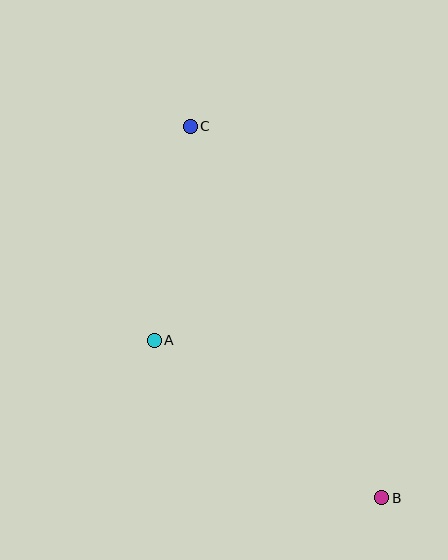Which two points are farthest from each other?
Points B and C are farthest from each other.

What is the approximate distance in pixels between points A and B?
The distance between A and B is approximately 277 pixels.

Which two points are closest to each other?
Points A and C are closest to each other.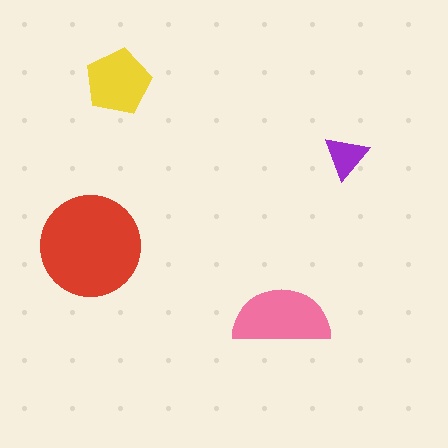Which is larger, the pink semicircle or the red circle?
The red circle.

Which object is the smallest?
The purple triangle.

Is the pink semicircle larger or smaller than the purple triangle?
Larger.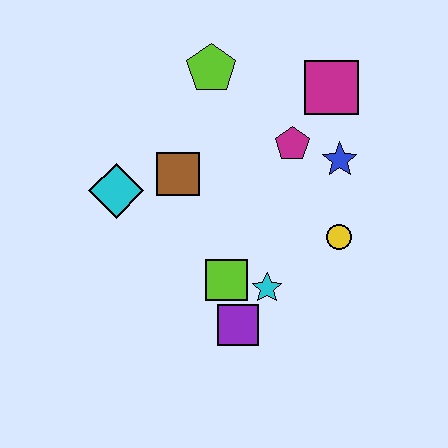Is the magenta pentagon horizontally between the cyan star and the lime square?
No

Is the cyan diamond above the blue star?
No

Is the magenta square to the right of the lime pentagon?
Yes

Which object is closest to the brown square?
The cyan diamond is closest to the brown square.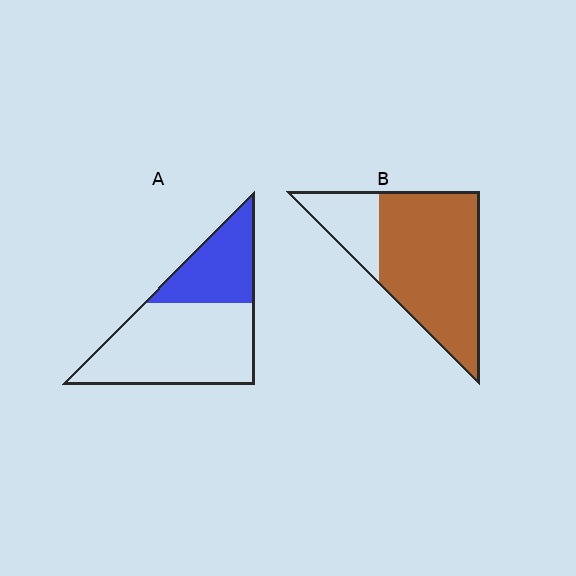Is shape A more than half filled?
No.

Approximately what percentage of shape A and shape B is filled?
A is approximately 35% and B is approximately 75%.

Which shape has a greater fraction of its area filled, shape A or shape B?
Shape B.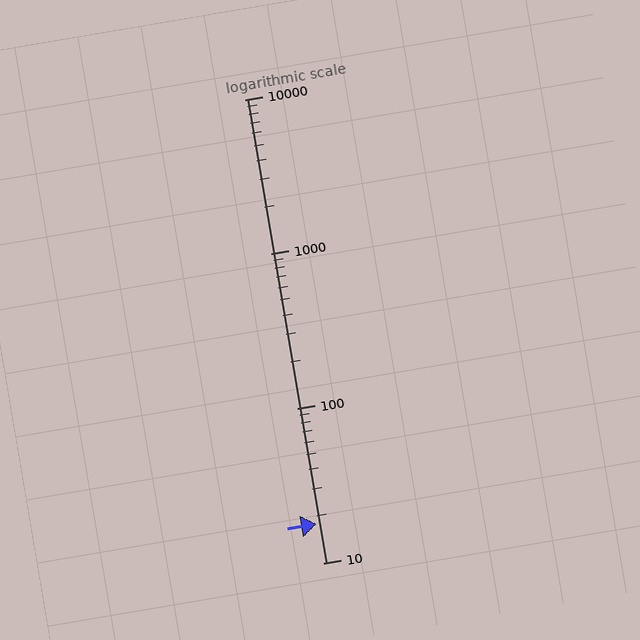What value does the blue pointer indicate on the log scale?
The pointer indicates approximately 18.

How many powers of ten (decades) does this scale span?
The scale spans 3 decades, from 10 to 10000.